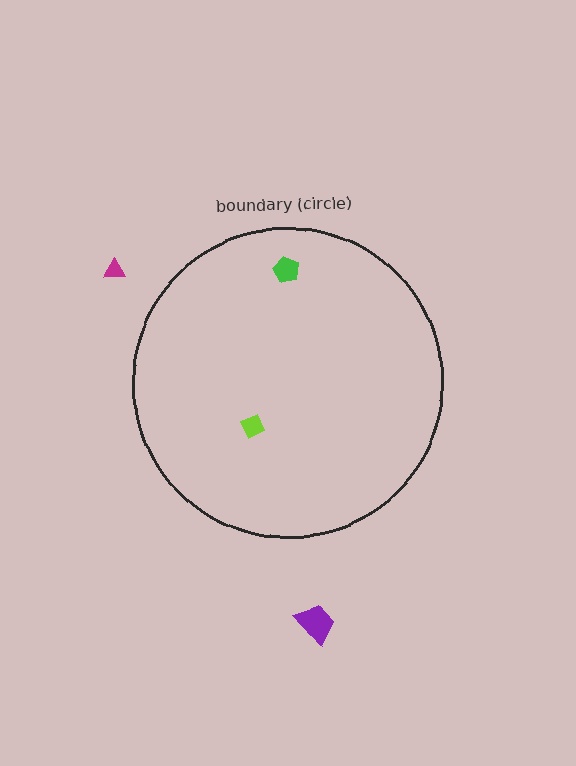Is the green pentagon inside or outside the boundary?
Inside.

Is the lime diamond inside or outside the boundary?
Inside.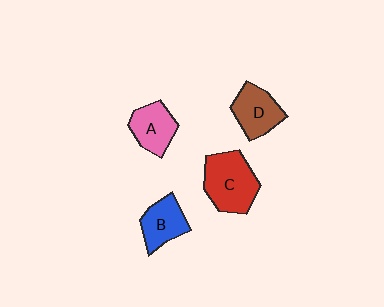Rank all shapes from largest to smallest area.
From largest to smallest: C (red), D (brown), A (pink), B (blue).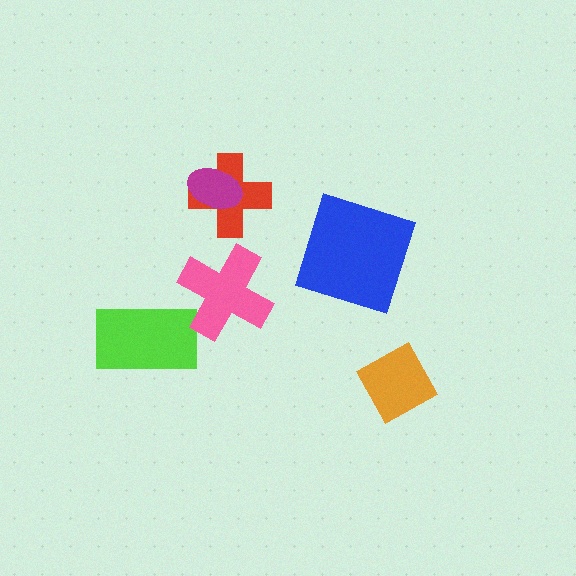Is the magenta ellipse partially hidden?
No, no other shape covers it.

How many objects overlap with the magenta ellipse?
1 object overlaps with the magenta ellipse.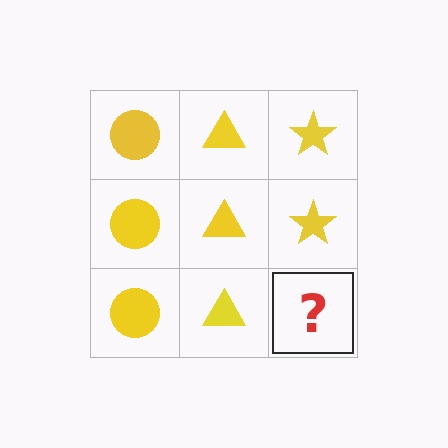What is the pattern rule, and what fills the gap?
The rule is that each column has a consistent shape. The gap should be filled with a yellow star.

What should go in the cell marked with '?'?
The missing cell should contain a yellow star.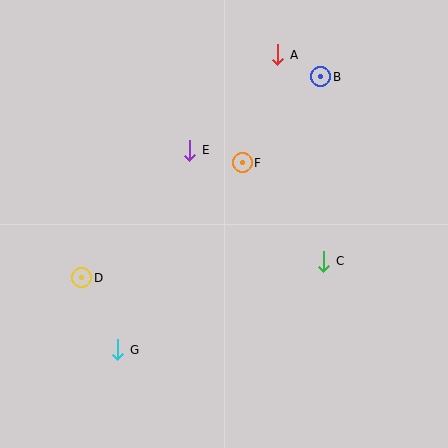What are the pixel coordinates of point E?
Point E is at (190, 150).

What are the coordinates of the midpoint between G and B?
The midpoint between G and B is at (219, 213).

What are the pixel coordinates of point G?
Point G is at (118, 350).